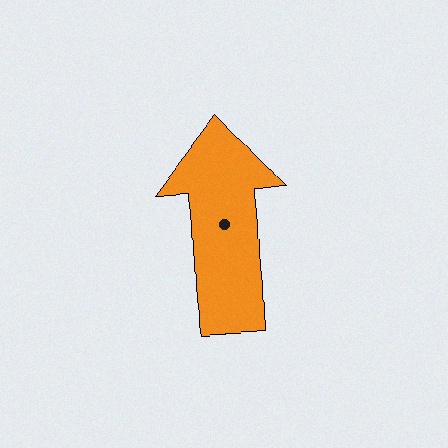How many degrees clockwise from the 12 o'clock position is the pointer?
Approximately 357 degrees.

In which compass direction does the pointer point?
North.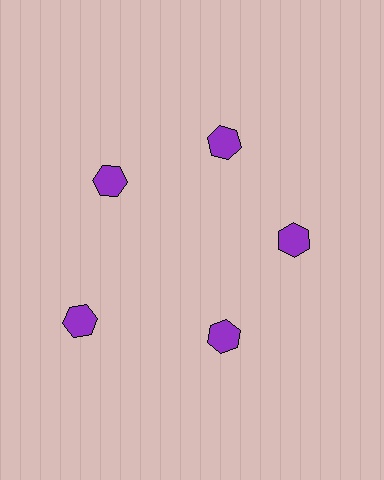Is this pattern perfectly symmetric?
No. The 5 purple hexagons are arranged in a ring, but one element near the 8 o'clock position is pushed outward from the center, breaking the 5-fold rotational symmetry.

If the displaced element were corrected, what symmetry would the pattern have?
It would have 5-fold rotational symmetry — the pattern would map onto itself every 72 degrees.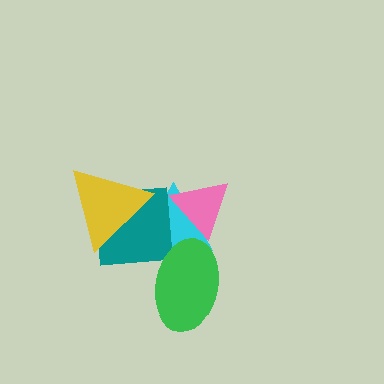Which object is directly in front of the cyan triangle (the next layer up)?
The teal square is directly in front of the cyan triangle.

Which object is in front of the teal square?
The yellow triangle is in front of the teal square.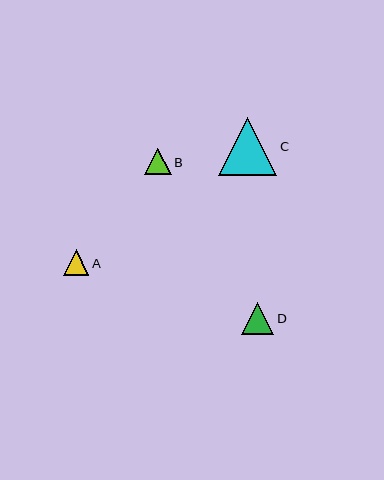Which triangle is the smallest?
Triangle A is the smallest with a size of approximately 25 pixels.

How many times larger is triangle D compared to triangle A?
Triangle D is approximately 1.3 times the size of triangle A.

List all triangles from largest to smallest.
From largest to smallest: C, D, B, A.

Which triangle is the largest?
Triangle C is the largest with a size of approximately 58 pixels.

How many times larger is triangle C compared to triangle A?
Triangle C is approximately 2.3 times the size of triangle A.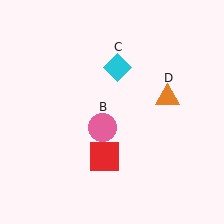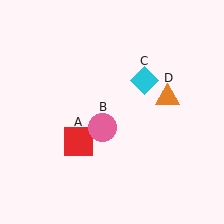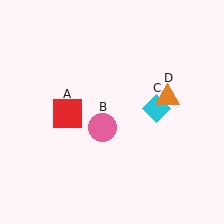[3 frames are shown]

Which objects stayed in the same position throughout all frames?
Pink circle (object B) and orange triangle (object D) remained stationary.